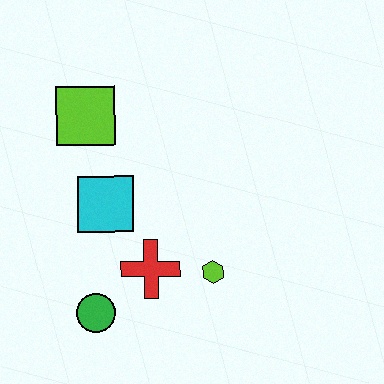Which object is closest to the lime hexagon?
The red cross is closest to the lime hexagon.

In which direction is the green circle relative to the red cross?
The green circle is to the left of the red cross.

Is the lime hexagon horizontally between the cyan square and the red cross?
No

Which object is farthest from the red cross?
The lime square is farthest from the red cross.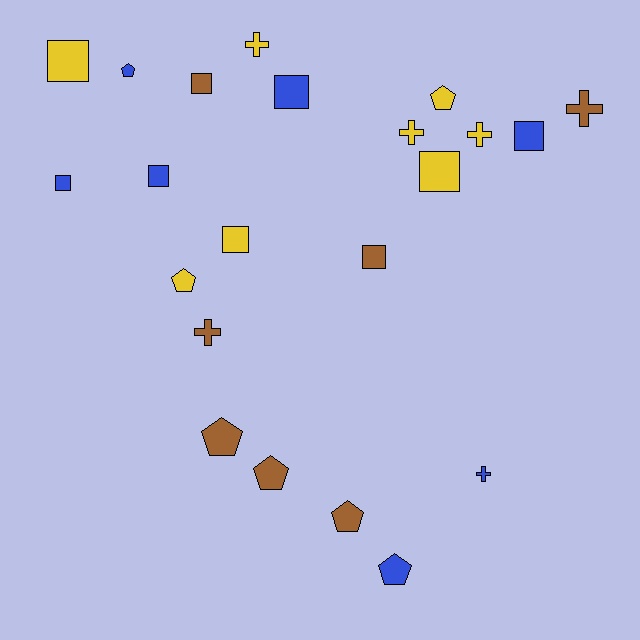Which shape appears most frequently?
Square, with 9 objects.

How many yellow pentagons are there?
There are 2 yellow pentagons.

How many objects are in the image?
There are 22 objects.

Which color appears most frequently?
Yellow, with 8 objects.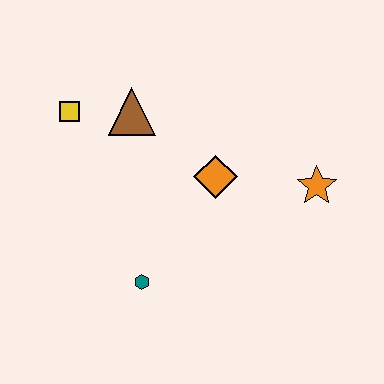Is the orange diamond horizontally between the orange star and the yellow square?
Yes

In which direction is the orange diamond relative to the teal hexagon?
The orange diamond is above the teal hexagon.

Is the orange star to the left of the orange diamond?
No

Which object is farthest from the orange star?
The yellow square is farthest from the orange star.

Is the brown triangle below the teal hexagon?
No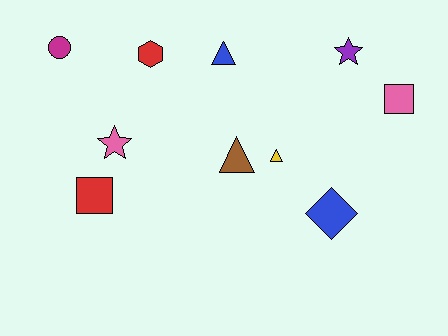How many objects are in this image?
There are 10 objects.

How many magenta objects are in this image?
There is 1 magenta object.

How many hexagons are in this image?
There is 1 hexagon.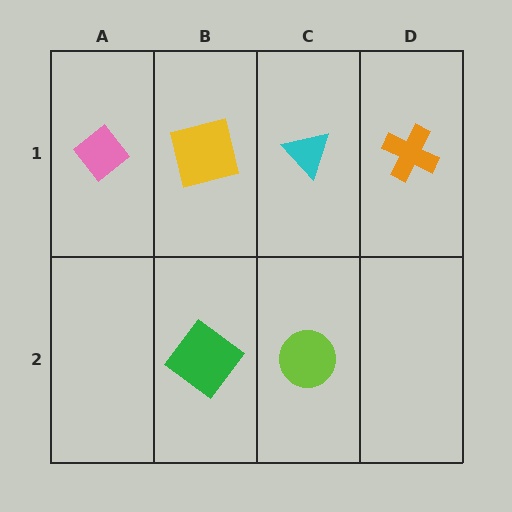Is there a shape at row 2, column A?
No, that cell is empty.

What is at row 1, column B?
A yellow square.